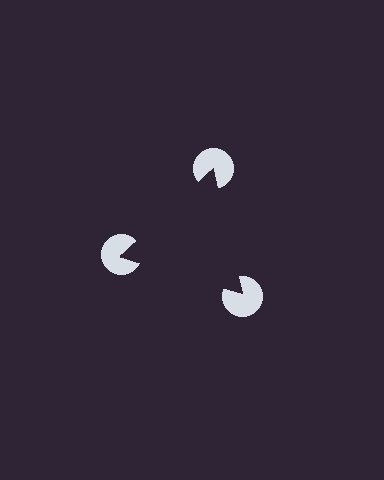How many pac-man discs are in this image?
There are 3 — one at each vertex of the illusory triangle.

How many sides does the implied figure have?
3 sides.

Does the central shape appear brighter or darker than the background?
It typically appears slightly darker than the background, even though no actual brightness change is drawn.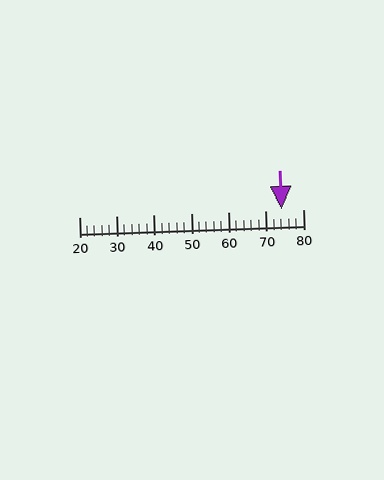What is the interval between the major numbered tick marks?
The major tick marks are spaced 10 units apart.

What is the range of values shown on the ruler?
The ruler shows values from 20 to 80.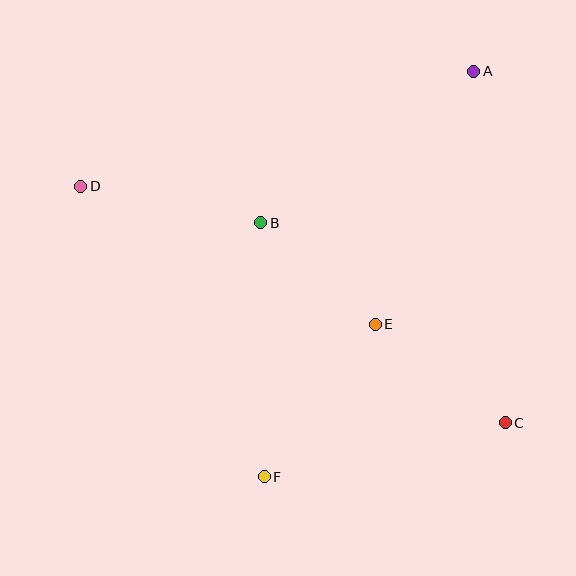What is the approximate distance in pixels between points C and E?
The distance between C and E is approximately 163 pixels.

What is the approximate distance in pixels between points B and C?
The distance between B and C is approximately 316 pixels.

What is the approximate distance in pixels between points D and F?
The distance between D and F is approximately 343 pixels.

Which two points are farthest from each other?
Points C and D are farthest from each other.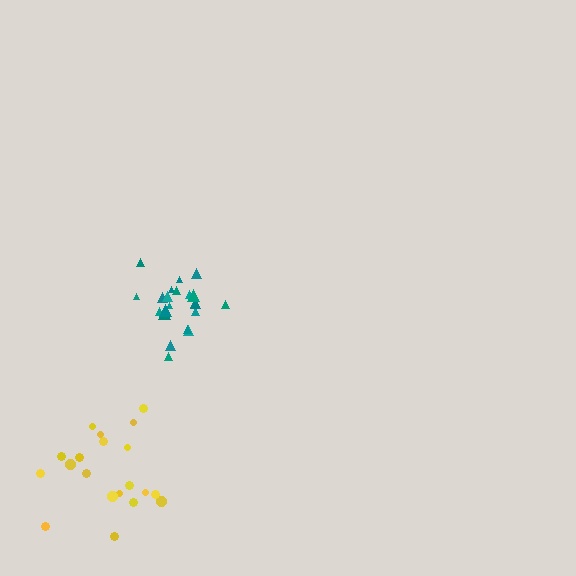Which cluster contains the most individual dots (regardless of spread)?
Teal (22).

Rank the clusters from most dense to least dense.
teal, yellow.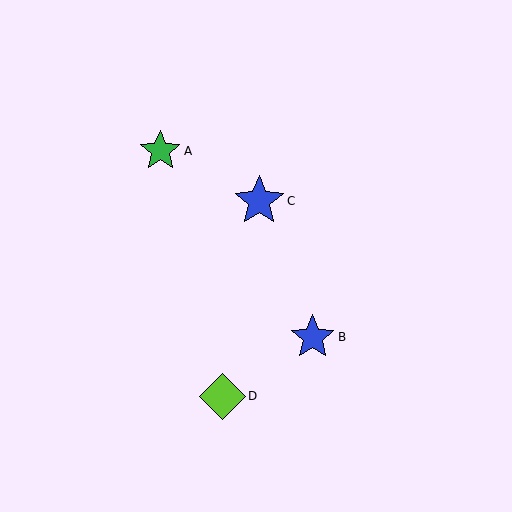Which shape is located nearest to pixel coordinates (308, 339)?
The blue star (labeled B) at (313, 337) is nearest to that location.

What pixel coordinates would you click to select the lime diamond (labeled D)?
Click at (223, 396) to select the lime diamond D.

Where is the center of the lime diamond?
The center of the lime diamond is at (223, 396).